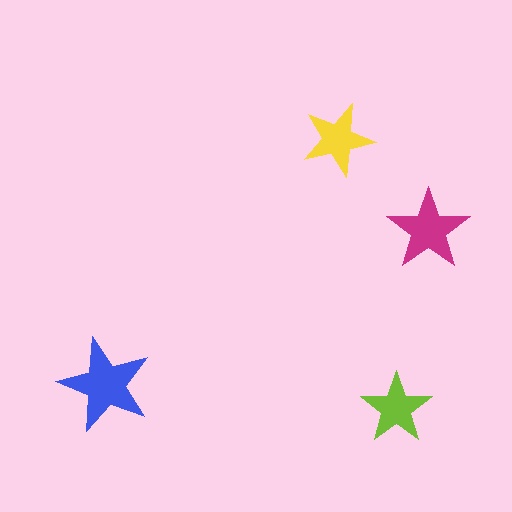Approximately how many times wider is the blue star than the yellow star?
About 1.5 times wider.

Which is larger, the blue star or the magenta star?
The blue one.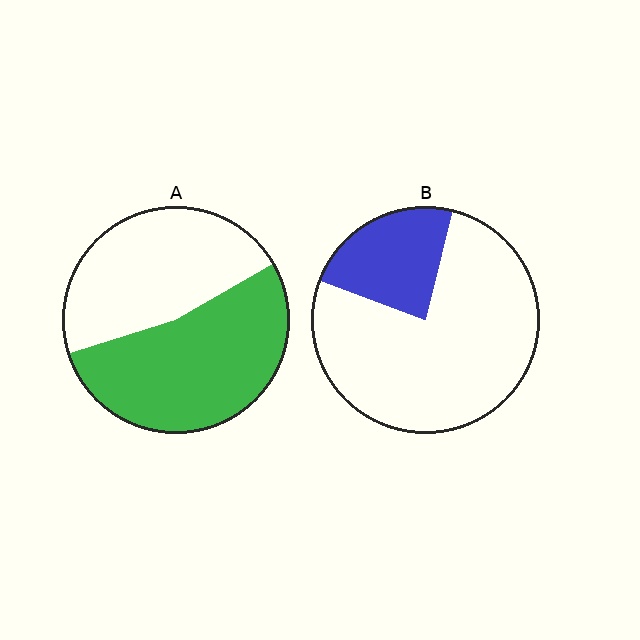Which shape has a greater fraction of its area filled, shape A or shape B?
Shape A.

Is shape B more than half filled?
No.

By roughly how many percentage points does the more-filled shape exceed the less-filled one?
By roughly 30 percentage points (A over B).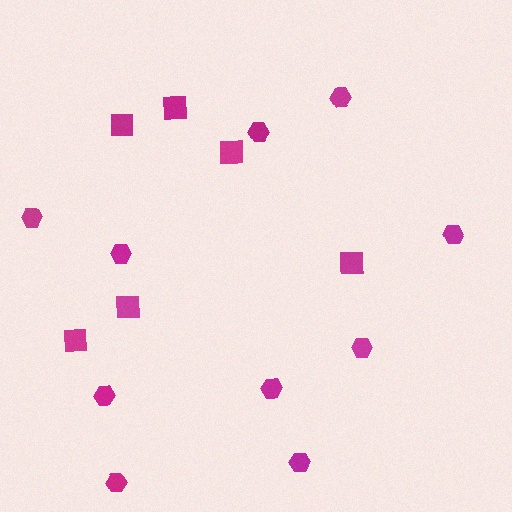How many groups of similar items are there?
There are 2 groups: one group of hexagons (10) and one group of squares (6).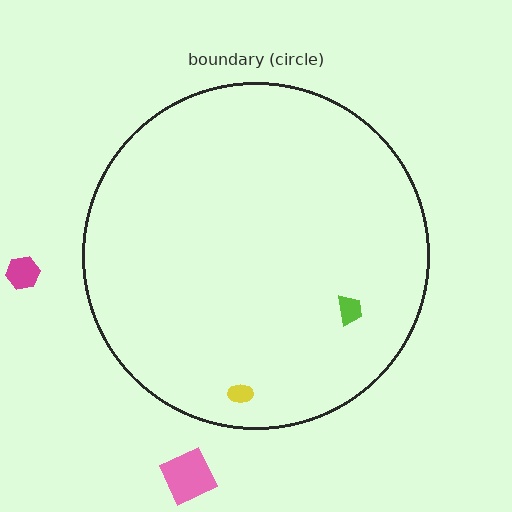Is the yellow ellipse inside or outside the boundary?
Inside.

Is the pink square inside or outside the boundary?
Outside.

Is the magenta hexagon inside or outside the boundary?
Outside.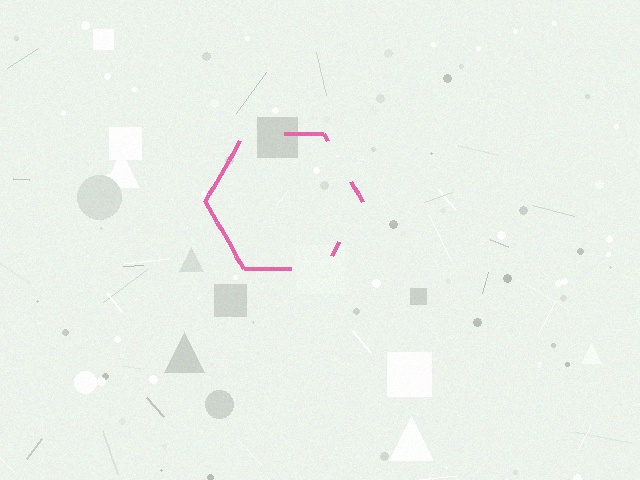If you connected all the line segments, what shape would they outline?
They would outline a hexagon.